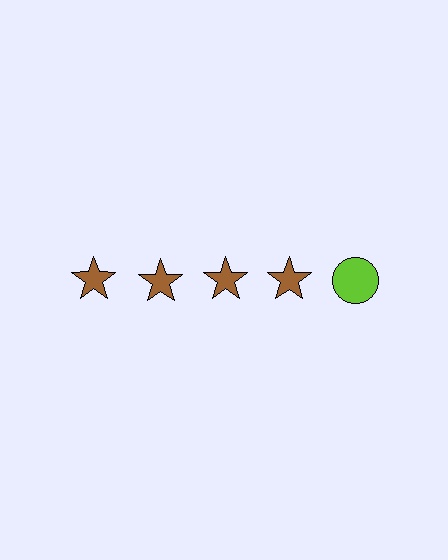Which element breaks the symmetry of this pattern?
The lime circle in the top row, rightmost column breaks the symmetry. All other shapes are brown stars.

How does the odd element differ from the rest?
It differs in both color (lime instead of brown) and shape (circle instead of star).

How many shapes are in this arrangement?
There are 5 shapes arranged in a grid pattern.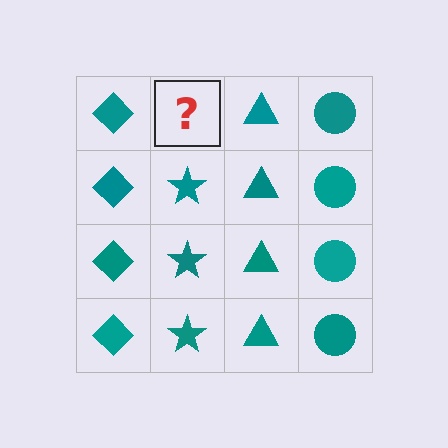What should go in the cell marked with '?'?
The missing cell should contain a teal star.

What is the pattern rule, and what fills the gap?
The rule is that each column has a consistent shape. The gap should be filled with a teal star.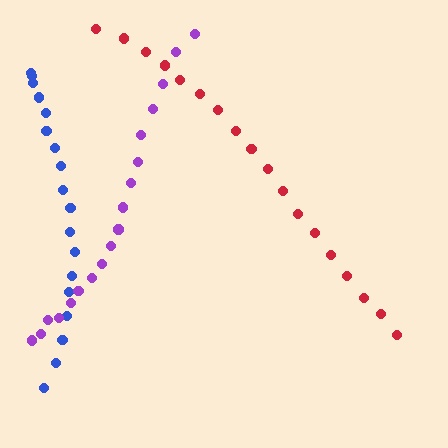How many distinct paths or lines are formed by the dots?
There are 3 distinct paths.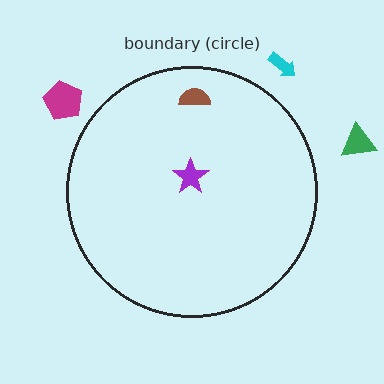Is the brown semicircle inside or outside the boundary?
Inside.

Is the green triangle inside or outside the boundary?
Outside.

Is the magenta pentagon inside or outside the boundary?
Outside.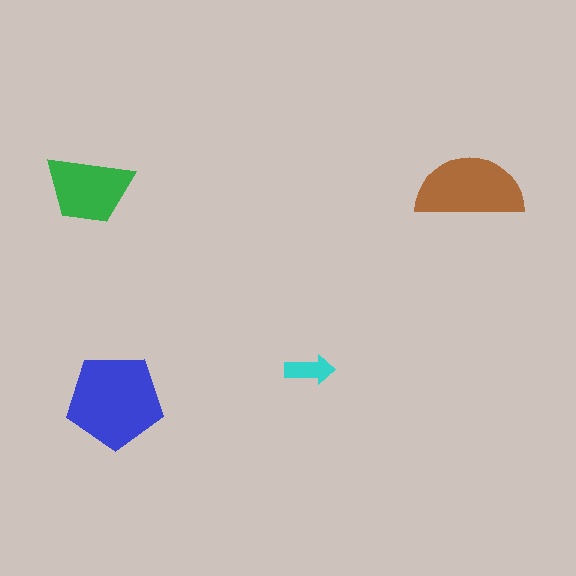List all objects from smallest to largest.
The cyan arrow, the green trapezoid, the brown semicircle, the blue pentagon.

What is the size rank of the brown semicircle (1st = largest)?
2nd.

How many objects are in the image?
There are 4 objects in the image.